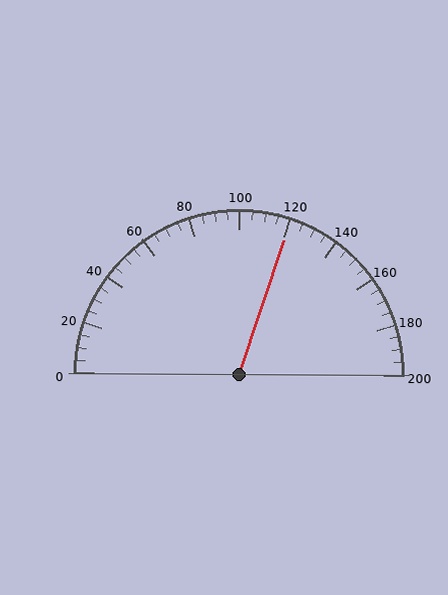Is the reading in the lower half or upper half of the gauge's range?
The reading is in the upper half of the range (0 to 200).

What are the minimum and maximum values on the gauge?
The gauge ranges from 0 to 200.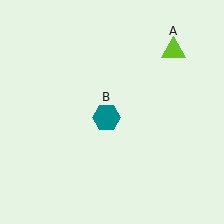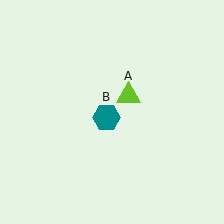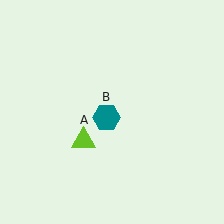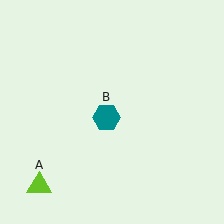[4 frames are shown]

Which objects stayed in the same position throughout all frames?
Teal hexagon (object B) remained stationary.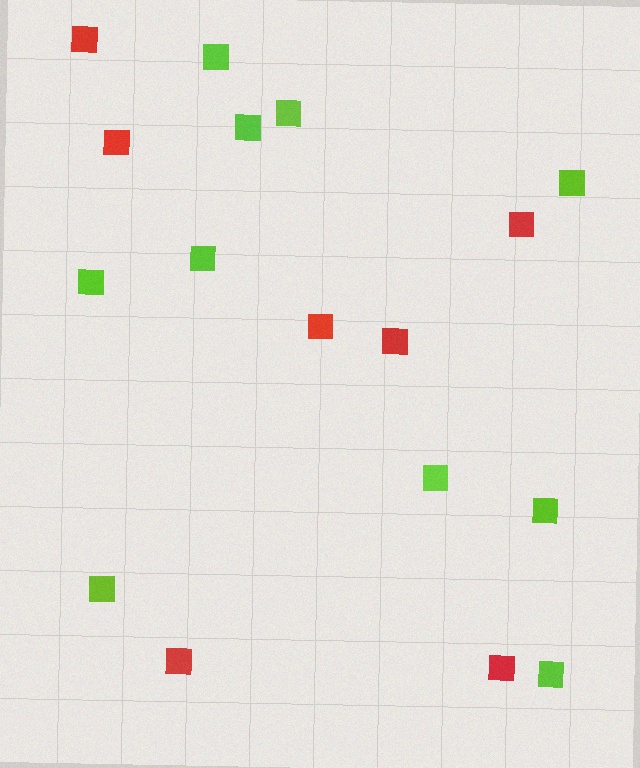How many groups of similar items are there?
There are 2 groups: one group of red squares (7) and one group of lime squares (10).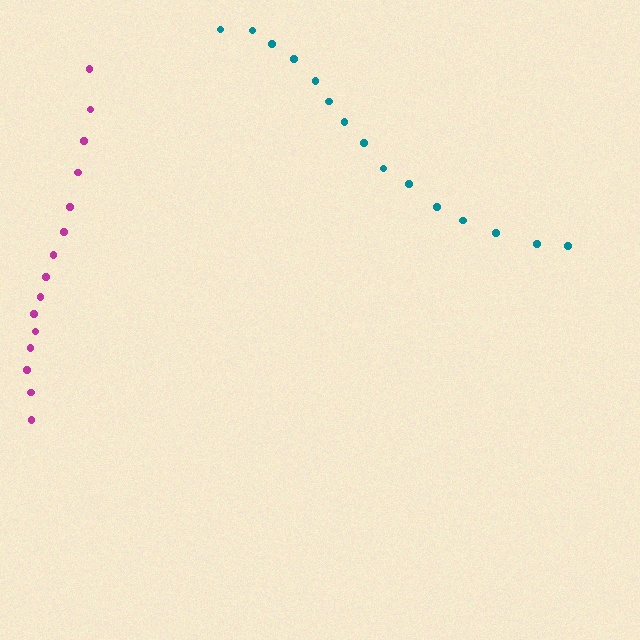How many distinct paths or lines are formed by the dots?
There are 2 distinct paths.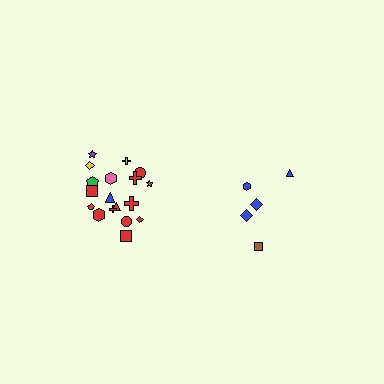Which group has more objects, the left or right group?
The left group.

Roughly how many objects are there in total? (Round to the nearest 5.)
Roughly 25 objects in total.